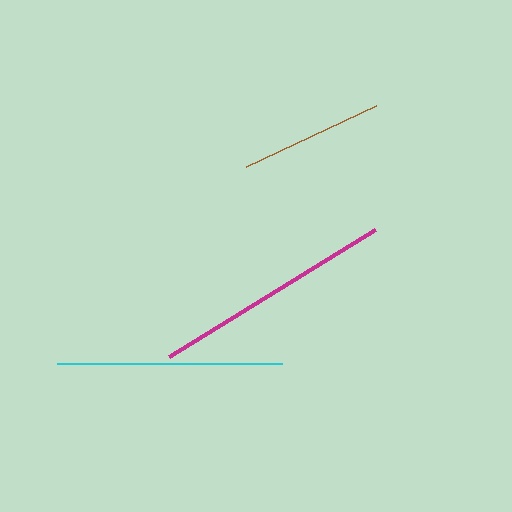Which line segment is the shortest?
The brown line is the shortest at approximately 143 pixels.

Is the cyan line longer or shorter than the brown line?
The cyan line is longer than the brown line.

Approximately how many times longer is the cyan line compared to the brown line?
The cyan line is approximately 1.6 times the length of the brown line.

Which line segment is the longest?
The magenta line is the longest at approximately 241 pixels.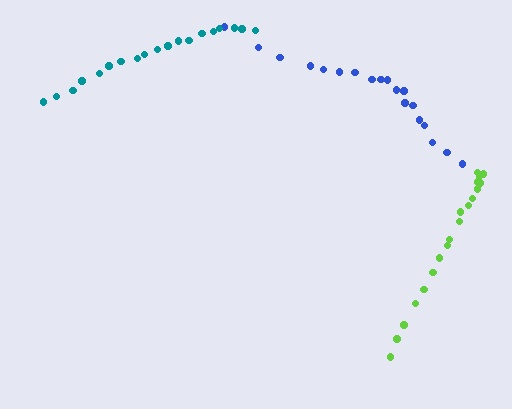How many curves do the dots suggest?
There are 3 distinct paths.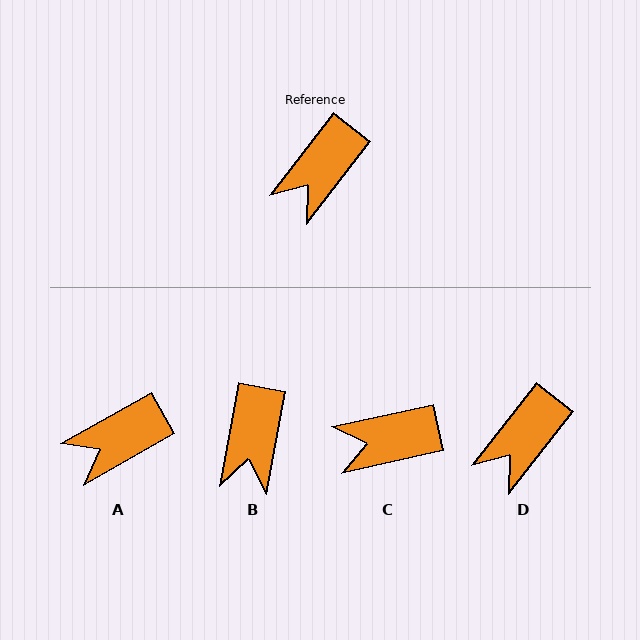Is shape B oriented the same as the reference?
No, it is off by about 28 degrees.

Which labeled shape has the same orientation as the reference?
D.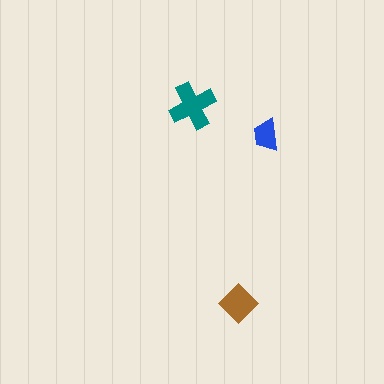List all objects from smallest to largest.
The blue trapezoid, the brown diamond, the teal cross.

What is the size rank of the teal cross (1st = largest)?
1st.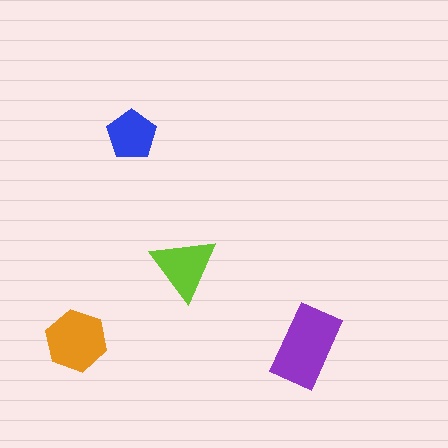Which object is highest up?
The blue pentagon is topmost.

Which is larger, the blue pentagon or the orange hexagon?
The orange hexagon.